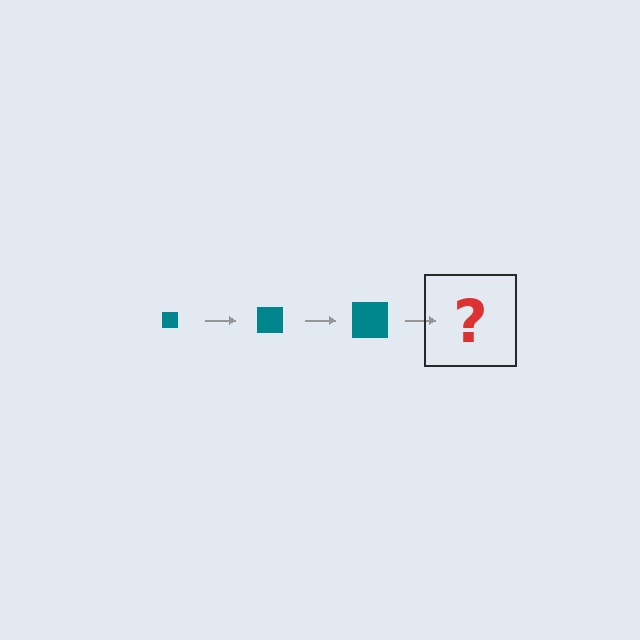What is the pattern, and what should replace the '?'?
The pattern is that the square gets progressively larger each step. The '?' should be a teal square, larger than the previous one.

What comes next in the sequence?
The next element should be a teal square, larger than the previous one.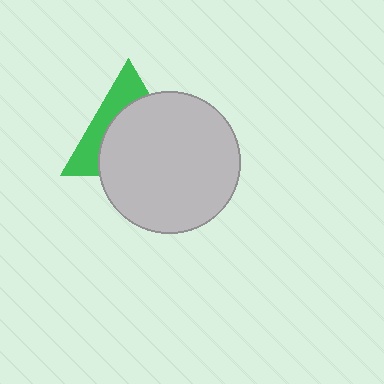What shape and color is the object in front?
The object in front is a light gray circle.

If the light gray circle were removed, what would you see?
You would see the complete green triangle.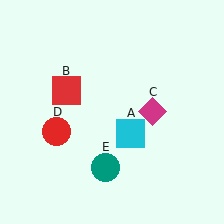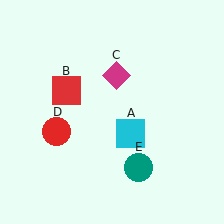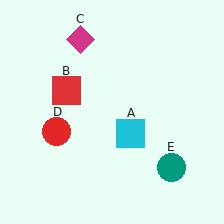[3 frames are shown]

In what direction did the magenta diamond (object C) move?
The magenta diamond (object C) moved up and to the left.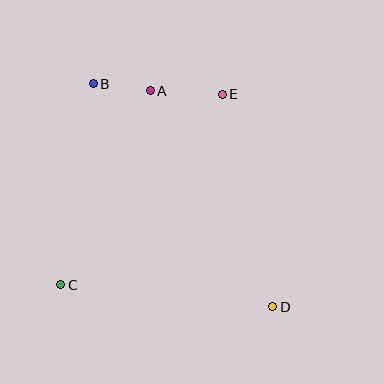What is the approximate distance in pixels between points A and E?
The distance between A and E is approximately 72 pixels.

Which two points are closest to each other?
Points A and B are closest to each other.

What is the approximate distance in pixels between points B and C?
The distance between B and C is approximately 204 pixels.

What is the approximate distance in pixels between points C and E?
The distance between C and E is approximately 250 pixels.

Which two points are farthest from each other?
Points B and D are farthest from each other.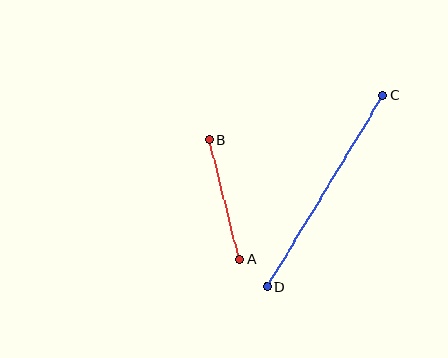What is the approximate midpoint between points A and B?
The midpoint is at approximately (224, 200) pixels.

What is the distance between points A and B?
The distance is approximately 124 pixels.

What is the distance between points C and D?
The distance is approximately 224 pixels.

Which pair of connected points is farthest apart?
Points C and D are farthest apart.